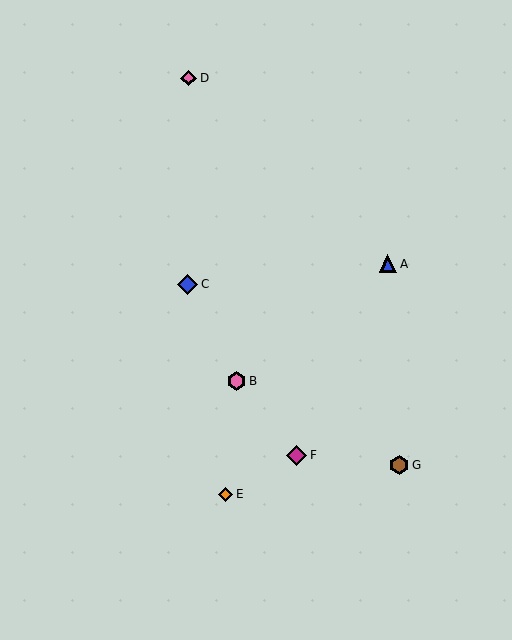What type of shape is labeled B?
Shape B is a pink hexagon.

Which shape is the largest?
The magenta diamond (labeled F) is the largest.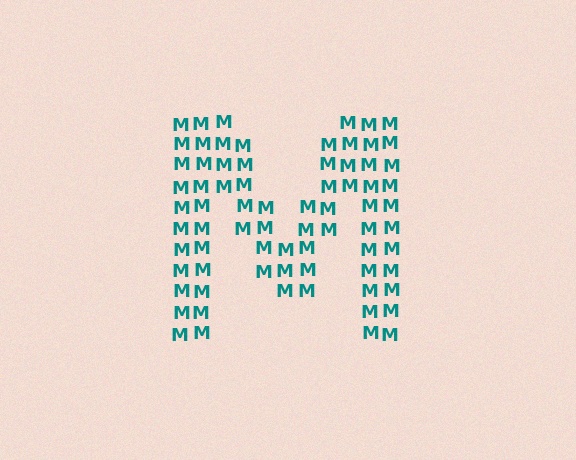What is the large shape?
The large shape is the letter M.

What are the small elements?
The small elements are letter M's.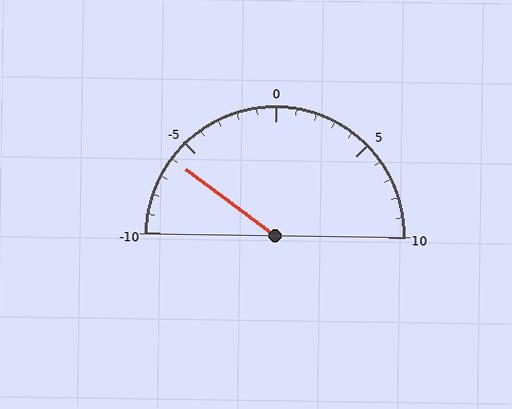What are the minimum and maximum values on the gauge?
The gauge ranges from -10 to 10.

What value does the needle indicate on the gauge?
The needle indicates approximately -6.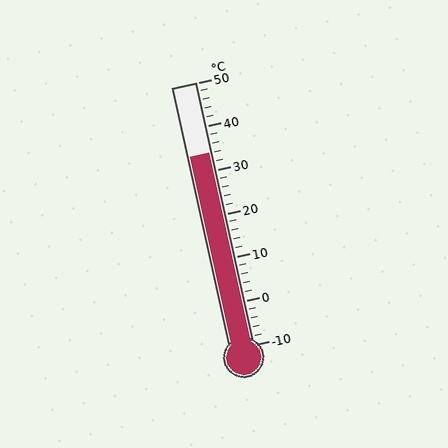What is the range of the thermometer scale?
The thermometer scale ranges from -10°C to 50°C.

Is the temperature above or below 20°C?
The temperature is above 20°C.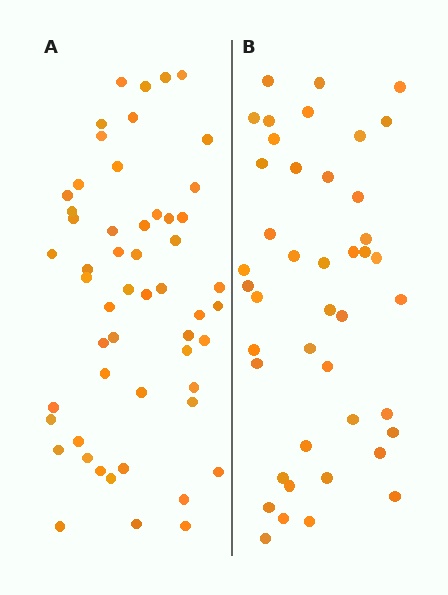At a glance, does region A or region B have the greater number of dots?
Region A (the left region) has more dots.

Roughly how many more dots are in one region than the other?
Region A has roughly 12 or so more dots than region B.